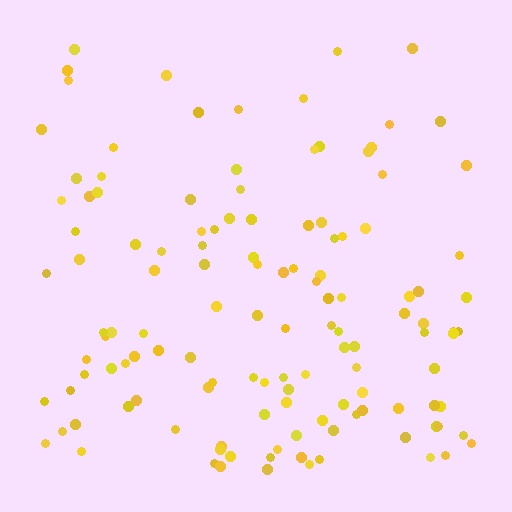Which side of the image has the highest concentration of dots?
The bottom.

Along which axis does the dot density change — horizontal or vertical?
Vertical.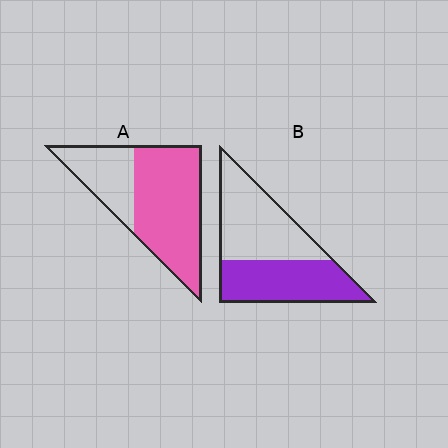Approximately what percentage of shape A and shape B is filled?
A is approximately 65% and B is approximately 45%.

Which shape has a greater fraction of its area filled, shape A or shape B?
Shape A.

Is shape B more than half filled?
Roughly half.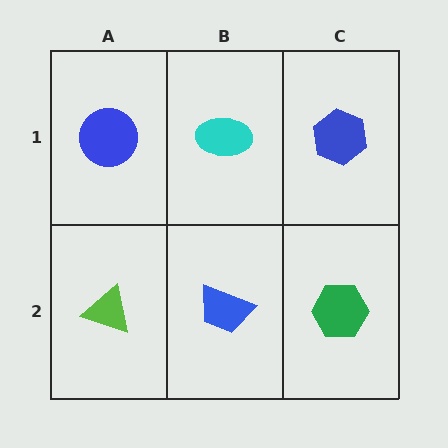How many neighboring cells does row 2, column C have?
2.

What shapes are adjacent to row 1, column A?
A lime triangle (row 2, column A), a cyan ellipse (row 1, column B).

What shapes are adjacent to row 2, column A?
A blue circle (row 1, column A), a blue trapezoid (row 2, column B).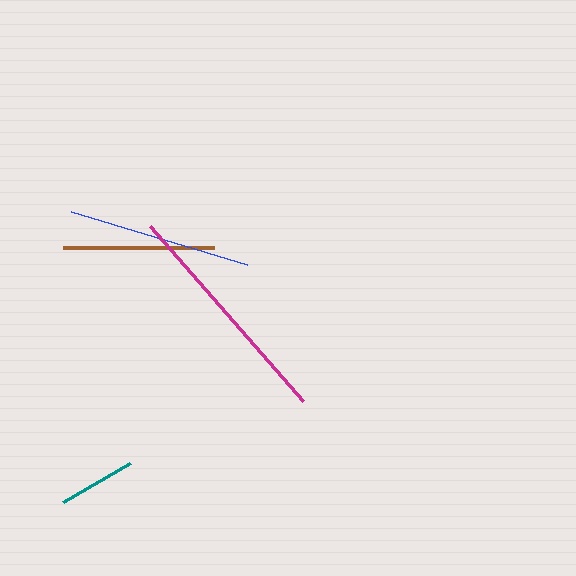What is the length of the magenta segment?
The magenta segment is approximately 233 pixels long.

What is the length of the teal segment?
The teal segment is approximately 78 pixels long.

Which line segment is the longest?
The magenta line is the longest at approximately 233 pixels.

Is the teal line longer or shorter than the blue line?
The blue line is longer than the teal line.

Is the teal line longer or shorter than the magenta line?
The magenta line is longer than the teal line.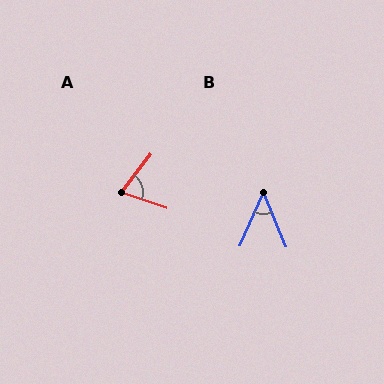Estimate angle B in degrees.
Approximately 46 degrees.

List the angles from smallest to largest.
B (46°), A (71°).